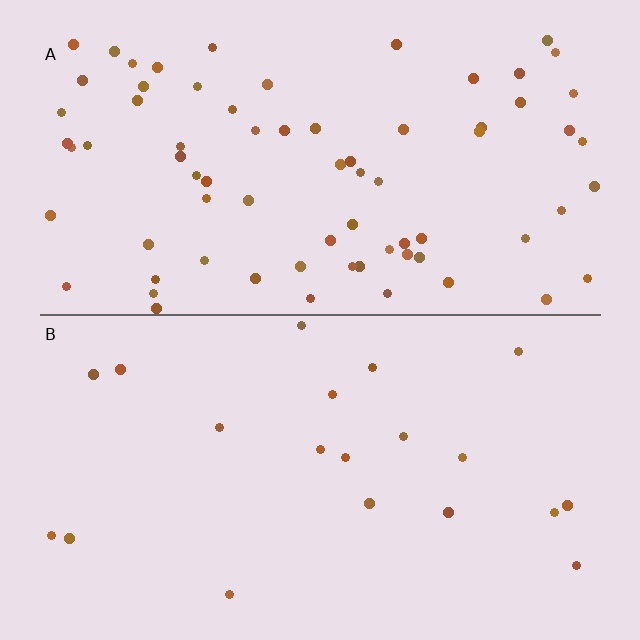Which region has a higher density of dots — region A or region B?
A (the top).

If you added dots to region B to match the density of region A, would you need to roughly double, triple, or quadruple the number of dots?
Approximately quadruple.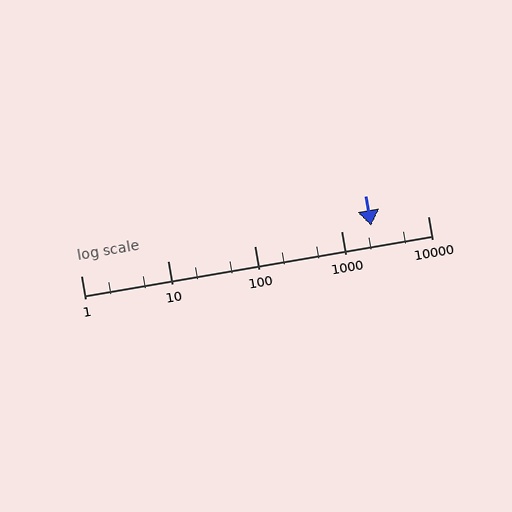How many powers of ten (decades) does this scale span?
The scale spans 4 decades, from 1 to 10000.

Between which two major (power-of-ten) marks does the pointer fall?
The pointer is between 1000 and 10000.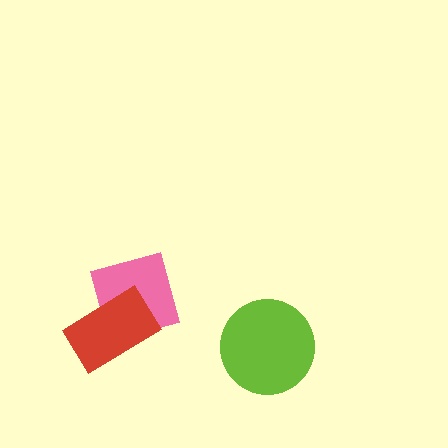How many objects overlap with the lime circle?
0 objects overlap with the lime circle.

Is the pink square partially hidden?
Yes, it is partially covered by another shape.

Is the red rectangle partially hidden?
No, no other shape covers it.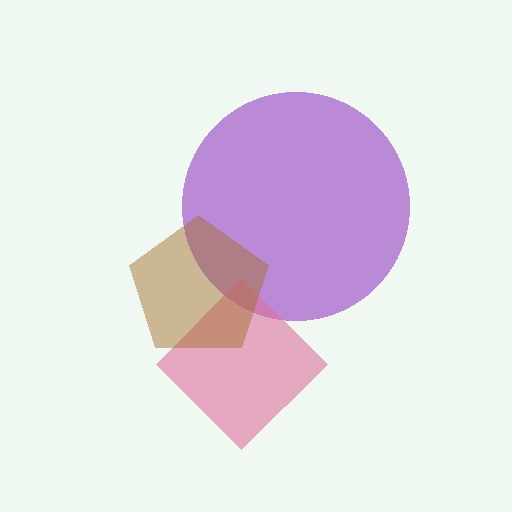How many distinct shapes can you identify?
There are 3 distinct shapes: a purple circle, a pink diamond, a brown pentagon.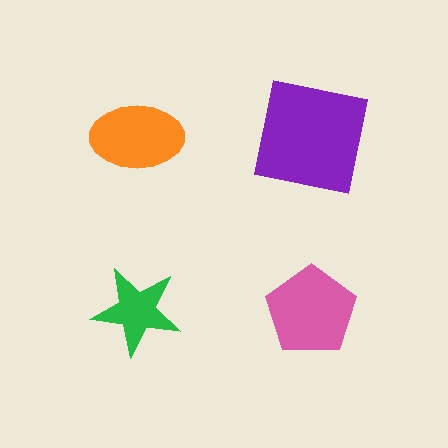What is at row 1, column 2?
A purple square.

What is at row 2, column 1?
A green star.